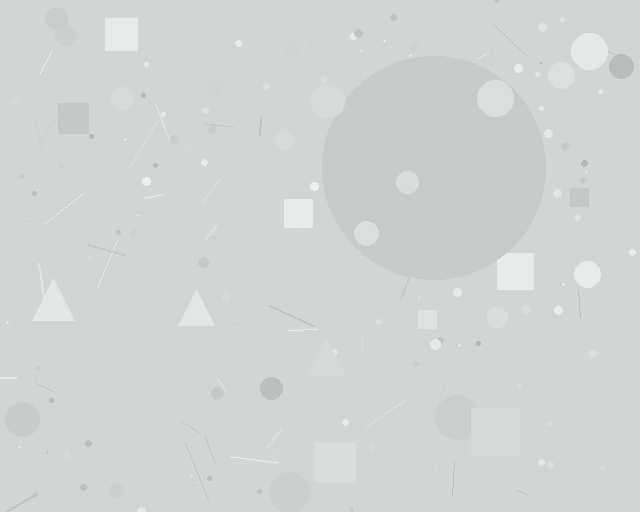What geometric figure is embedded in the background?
A circle is embedded in the background.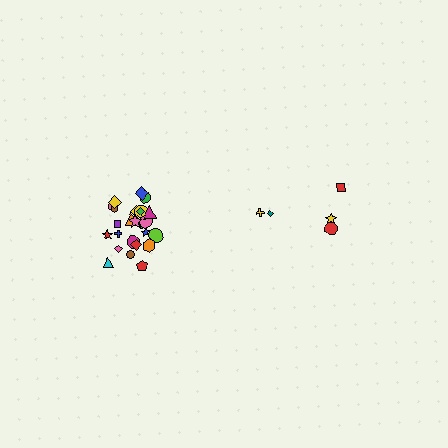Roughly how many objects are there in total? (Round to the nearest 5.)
Roughly 30 objects in total.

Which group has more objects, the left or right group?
The left group.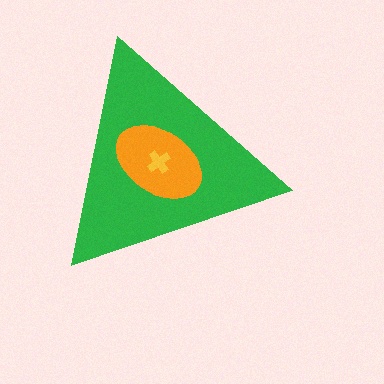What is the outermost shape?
The green triangle.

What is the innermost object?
The yellow cross.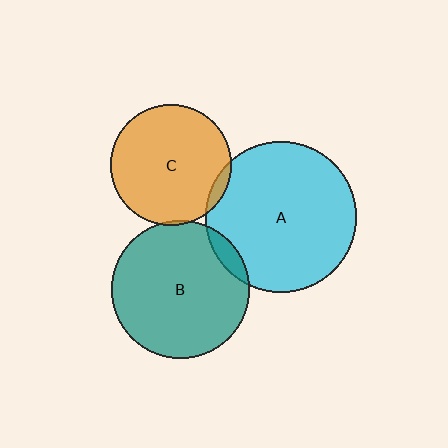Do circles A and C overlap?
Yes.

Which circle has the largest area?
Circle A (cyan).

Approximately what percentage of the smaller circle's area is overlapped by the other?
Approximately 5%.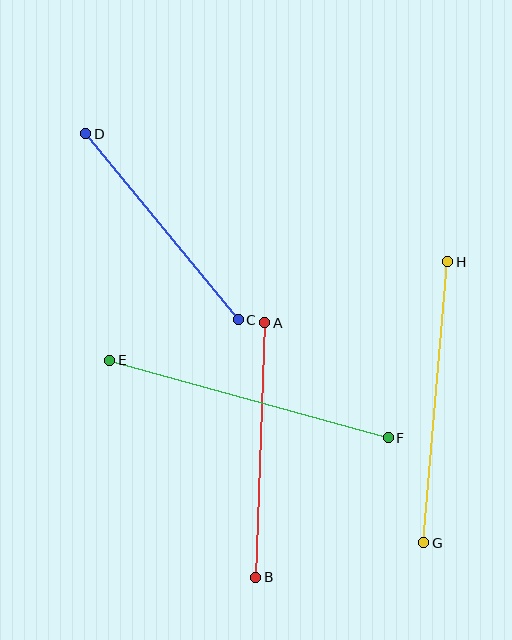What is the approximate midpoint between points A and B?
The midpoint is at approximately (260, 450) pixels.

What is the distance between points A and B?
The distance is approximately 255 pixels.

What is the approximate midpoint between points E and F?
The midpoint is at approximately (249, 399) pixels.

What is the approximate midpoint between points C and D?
The midpoint is at approximately (162, 227) pixels.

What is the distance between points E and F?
The distance is approximately 289 pixels.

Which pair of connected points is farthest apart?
Points E and F are farthest apart.